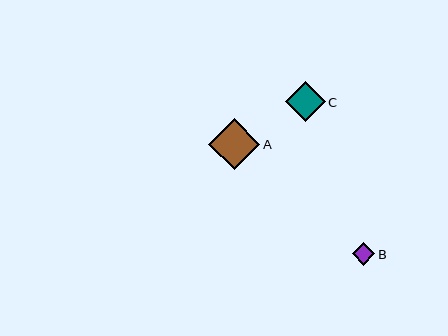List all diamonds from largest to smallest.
From largest to smallest: A, C, B.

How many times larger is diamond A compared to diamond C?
Diamond A is approximately 1.3 times the size of diamond C.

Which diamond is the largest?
Diamond A is the largest with a size of approximately 51 pixels.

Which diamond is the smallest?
Diamond B is the smallest with a size of approximately 23 pixels.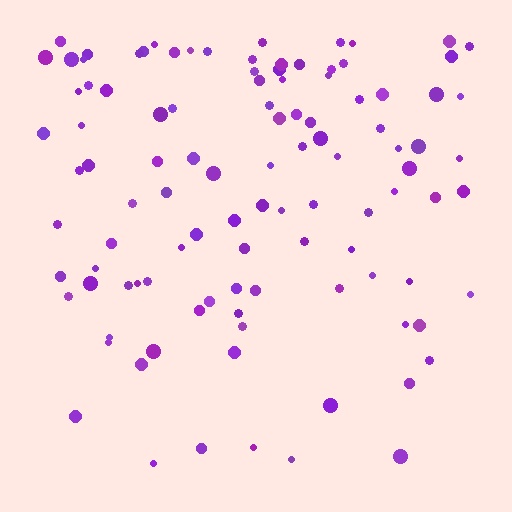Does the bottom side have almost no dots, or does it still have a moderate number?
Still a moderate number, just noticeably fewer than the top.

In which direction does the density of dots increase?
From bottom to top, with the top side densest.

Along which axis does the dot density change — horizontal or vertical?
Vertical.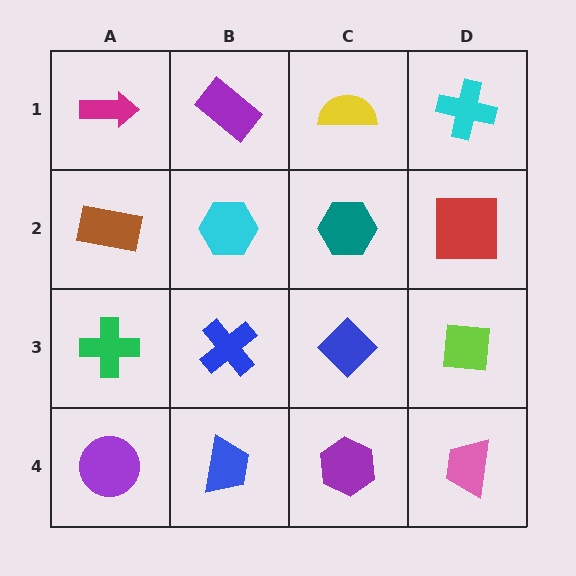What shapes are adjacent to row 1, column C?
A teal hexagon (row 2, column C), a purple rectangle (row 1, column B), a cyan cross (row 1, column D).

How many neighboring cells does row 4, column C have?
3.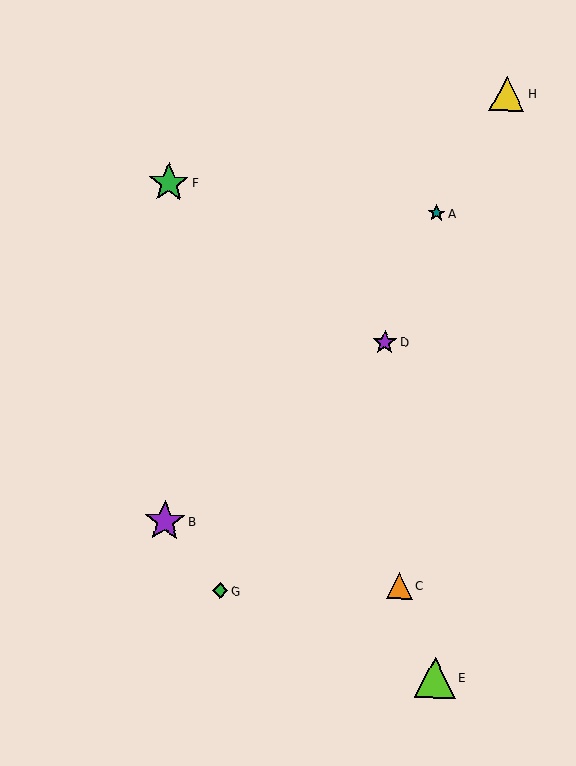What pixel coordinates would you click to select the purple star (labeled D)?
Click at (385, 342) to select the purple star D.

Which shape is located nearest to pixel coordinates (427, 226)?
The teal star (labeled A) at (437, 213) is nearest to that location.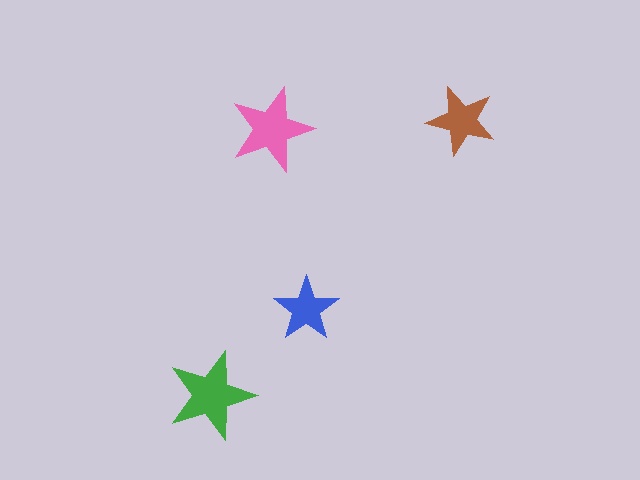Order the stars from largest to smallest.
the green one, the pink one, the brown one, the blue one.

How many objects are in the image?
There are 4 objects in the image.